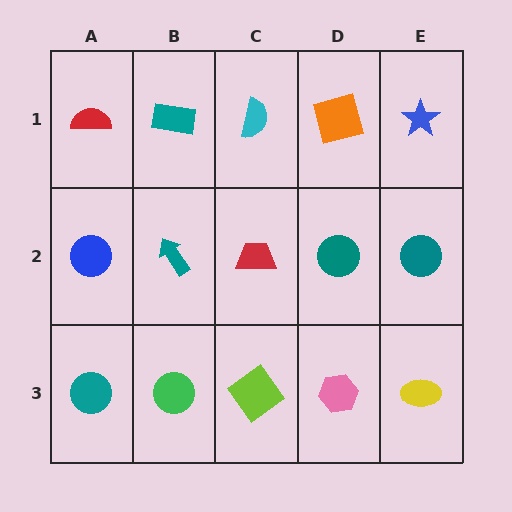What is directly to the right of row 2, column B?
A red trapezoid.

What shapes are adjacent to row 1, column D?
A teal circle (row 2, column D), a cyan semicircle (row 1, column C), a blue star (row 1, column E).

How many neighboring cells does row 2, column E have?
3.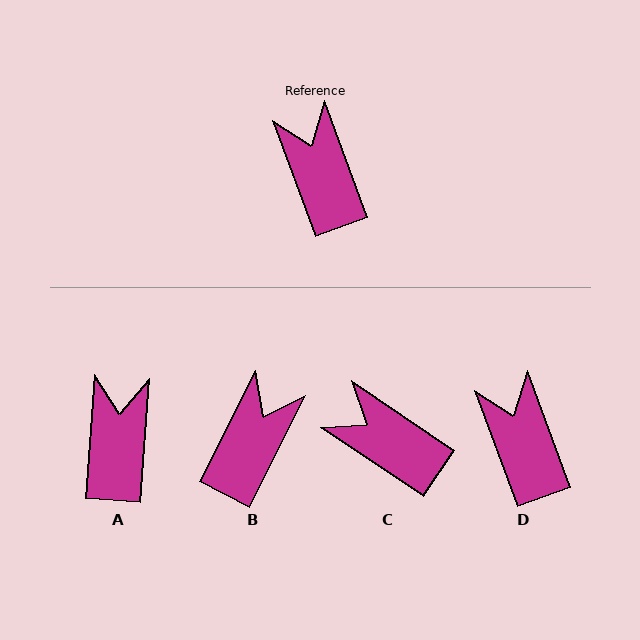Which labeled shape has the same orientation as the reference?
D.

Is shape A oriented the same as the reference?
No, it is off by about 24 degrees.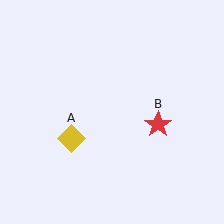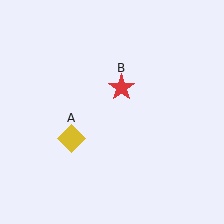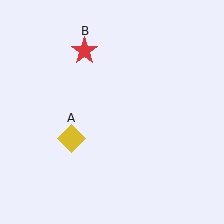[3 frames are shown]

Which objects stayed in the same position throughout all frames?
Yellow diamond (object A) remained stationary.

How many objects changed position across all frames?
1 object changed position: red star (object B).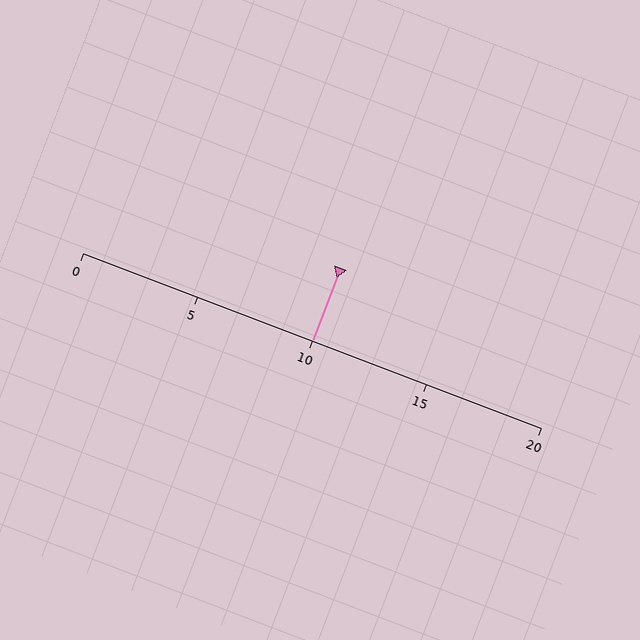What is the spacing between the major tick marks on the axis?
The major ticks are spaced 5 apart.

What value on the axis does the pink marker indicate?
The marker indicates approximately 10.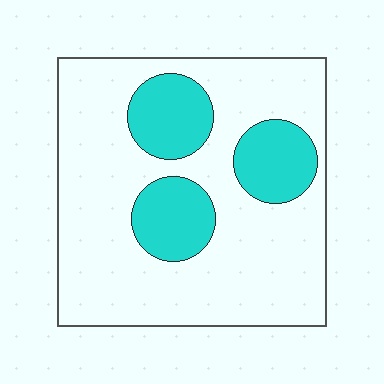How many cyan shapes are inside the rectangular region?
3.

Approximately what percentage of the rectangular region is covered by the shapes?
Approximately 25%.